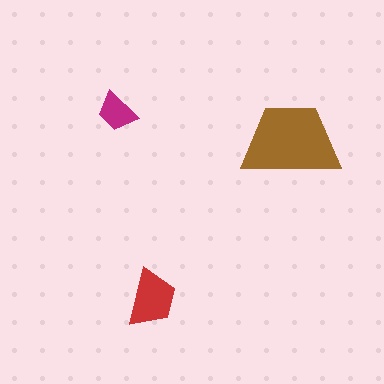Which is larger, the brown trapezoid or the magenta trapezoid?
The brown one.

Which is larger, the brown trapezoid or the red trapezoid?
The brown one.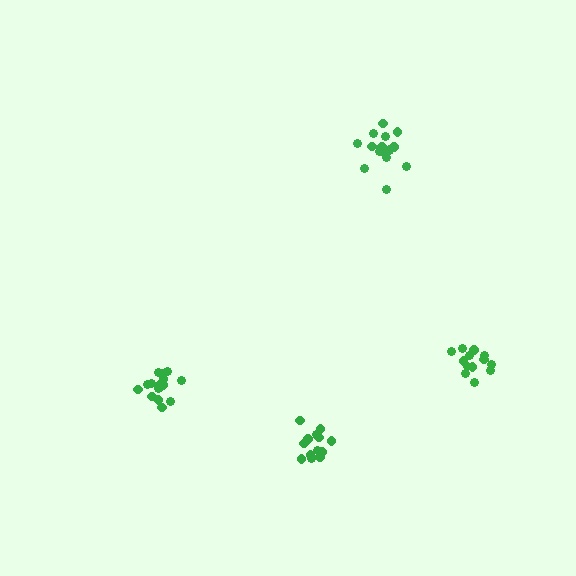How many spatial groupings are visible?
There are 4 spatial groupings.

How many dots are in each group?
Group 1: 13 dots, Group 2: 17 dots, Group 3: 13 dots, Group 4: 17 dots (60 total).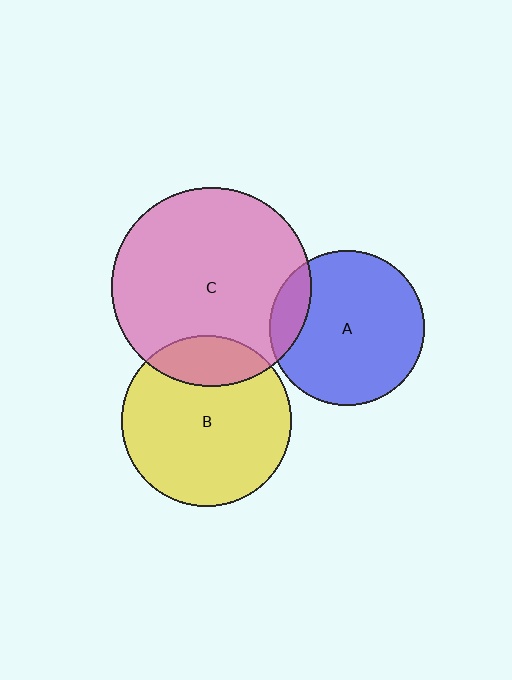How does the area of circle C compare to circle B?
Approximately 1.4 times.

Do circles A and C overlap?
Yes.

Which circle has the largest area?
Circle C (pink).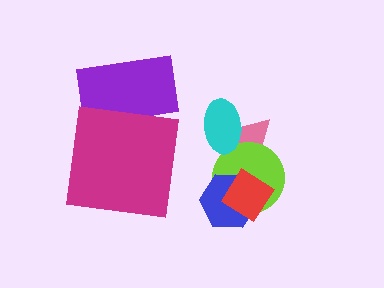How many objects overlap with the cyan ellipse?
2 objects overlap with the cyan ellipse.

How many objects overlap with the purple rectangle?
1 object overlaps with the purple rectangle.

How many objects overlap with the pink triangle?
2 objects overlap with the pink triangle.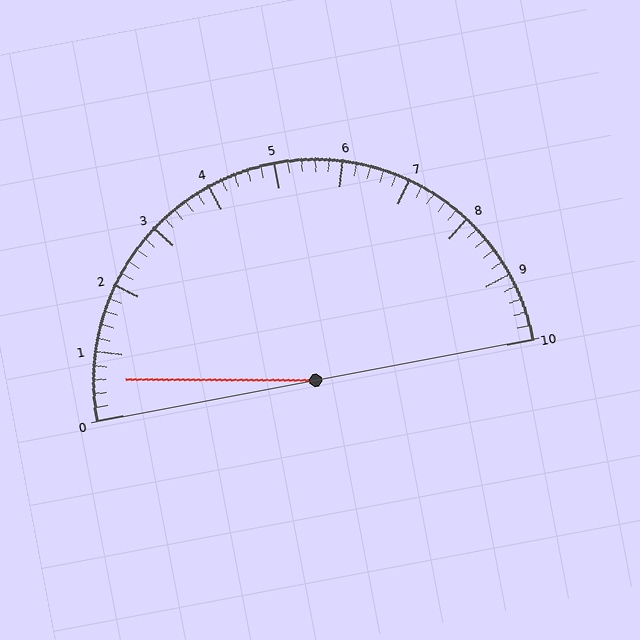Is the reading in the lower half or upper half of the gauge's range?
The reading is in the lower half of the range (0 to 10).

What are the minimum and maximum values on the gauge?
The gauge ranges from 0 to 10.